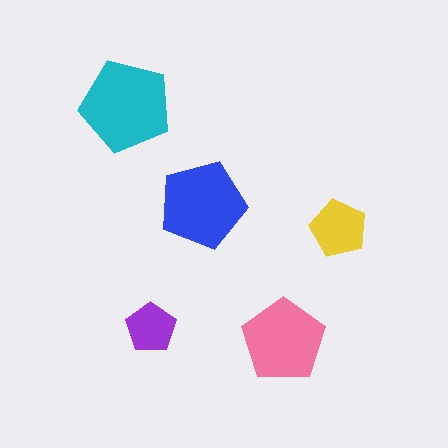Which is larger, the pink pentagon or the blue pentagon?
The blue one.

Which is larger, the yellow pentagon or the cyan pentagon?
The cyan one.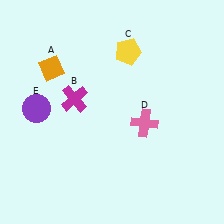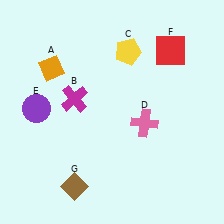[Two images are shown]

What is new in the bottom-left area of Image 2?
A brown diamond (G) was added in the bottom-left area of Image 2.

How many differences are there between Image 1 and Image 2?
There are 2 differences between the two images.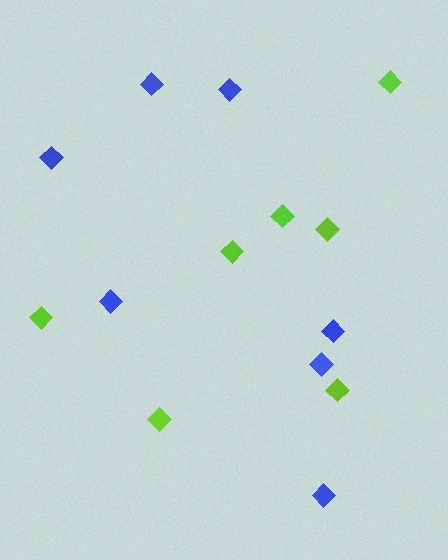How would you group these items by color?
There are 2 groups: one group of lime diamonds (7) and one group of blue diamonds (7).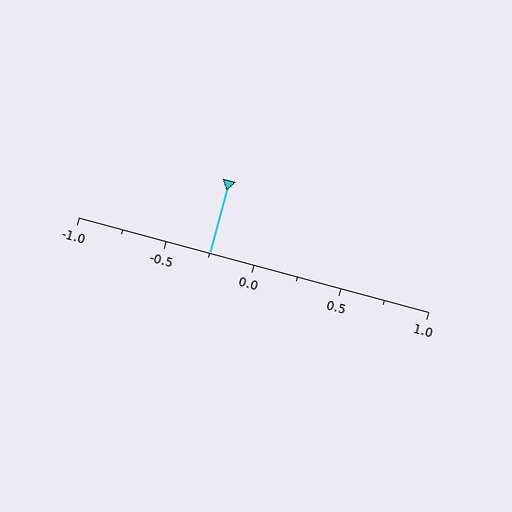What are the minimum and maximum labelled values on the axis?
The axis runs from -1.0 to 1.0.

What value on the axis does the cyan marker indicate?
The marker indicates approximately -0.25.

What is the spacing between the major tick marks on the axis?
The major ticks are spaced 0.5 apart.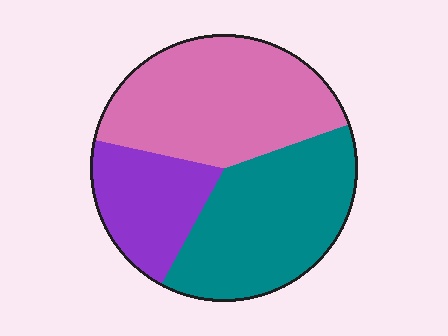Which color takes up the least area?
Purple, at roughly 20%.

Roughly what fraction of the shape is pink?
Pink takes up about two fifths (2/5) of the shape.